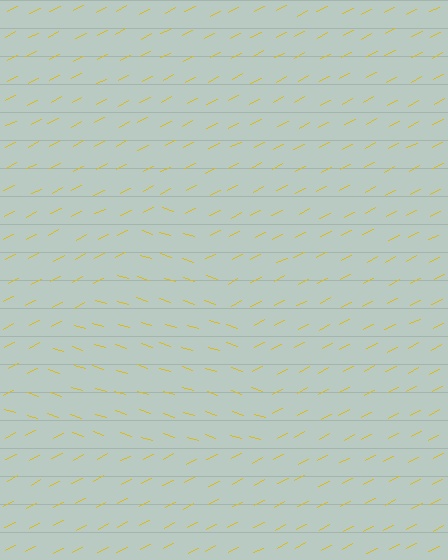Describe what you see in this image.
The image is filled with small yellow line segments. A triangle region in the image has lines oriented differently from the surrounding lines, creating a visible texture boundary.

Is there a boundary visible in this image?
Yes, there is a texture boundary formed by a change in line orientation.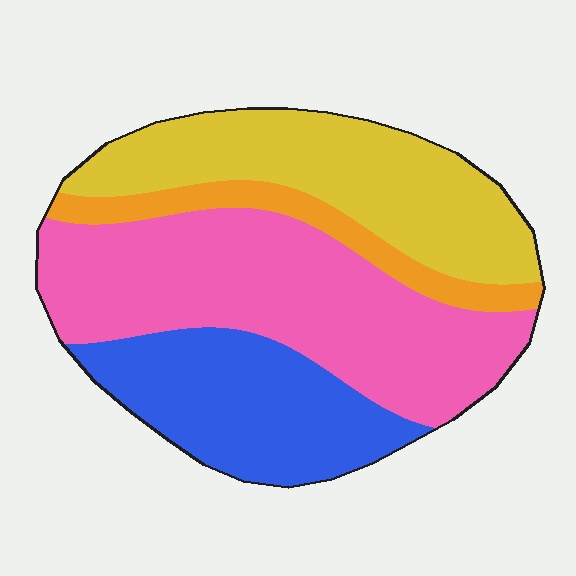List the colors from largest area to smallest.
From largest to smallest: pink, yellow, blue, orange.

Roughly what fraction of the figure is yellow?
Yellow takes up about one quarter (1/4) of the figure.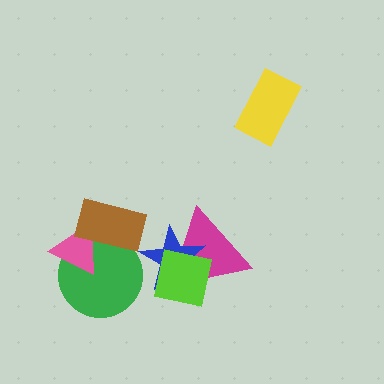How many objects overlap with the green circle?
2 objects overlap with the green circle.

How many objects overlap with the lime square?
2 objects overlap with the lime square.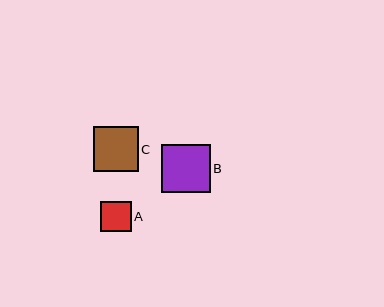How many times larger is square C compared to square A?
Square C is approximately 1.5 times the size of square A.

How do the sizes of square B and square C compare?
Square B and square C are approximately the same size.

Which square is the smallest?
Square A is the smallest with a size of approximately 30 pixels.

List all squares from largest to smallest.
From largest to smallest: B, C, A.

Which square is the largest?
Square B is the largest with a size of approximately 48 pixels.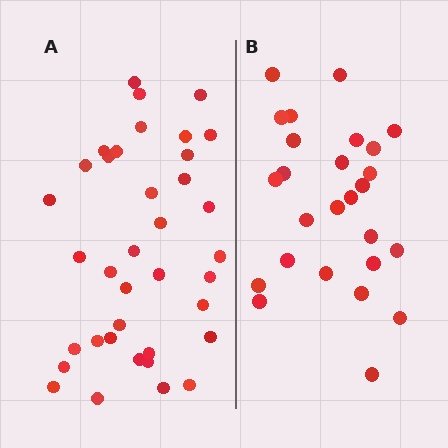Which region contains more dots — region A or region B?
Region A (the left region) has more dots.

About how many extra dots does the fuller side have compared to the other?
Region A has roughly 12 or so more dots than region B.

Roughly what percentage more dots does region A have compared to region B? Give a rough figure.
About 40% more.